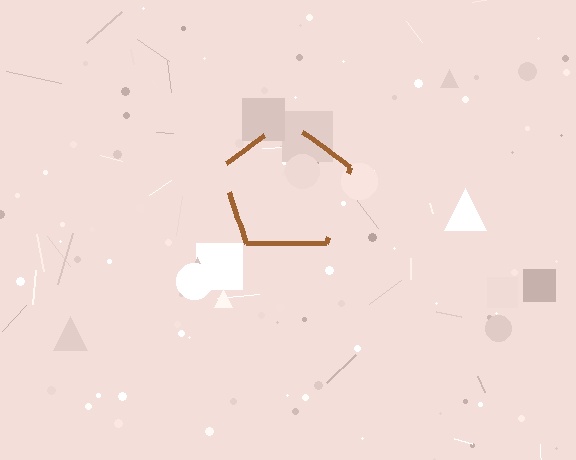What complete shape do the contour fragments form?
The contour fragments form a pentagon.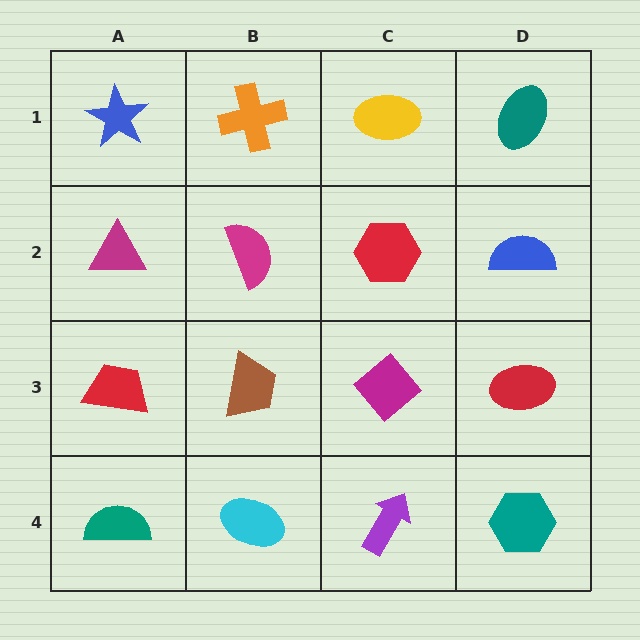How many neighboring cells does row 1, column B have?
3.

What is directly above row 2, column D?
A teal ellipse.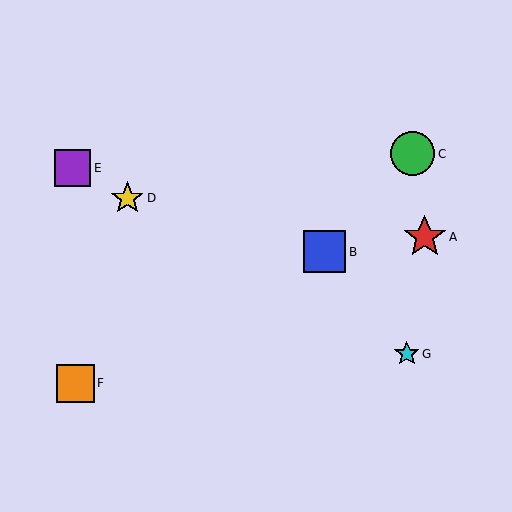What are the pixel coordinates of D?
Object D is at (127, 198).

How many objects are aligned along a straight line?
3 objects (D, E, G) are aligned along a straight line.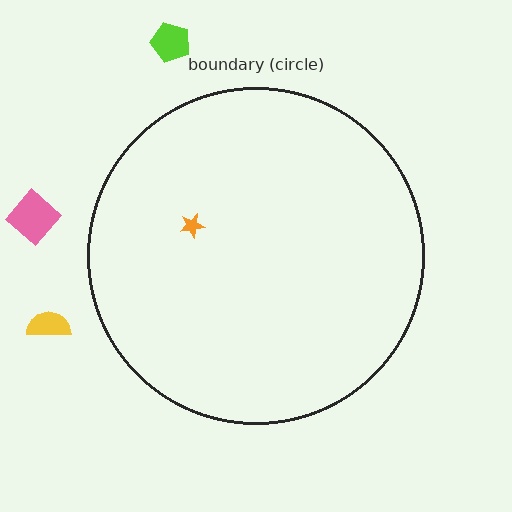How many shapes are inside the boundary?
1 inside, 3 outside.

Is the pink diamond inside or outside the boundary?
Outside.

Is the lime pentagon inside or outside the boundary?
Outside.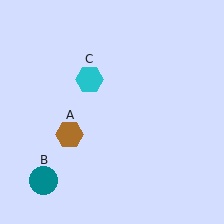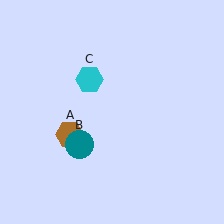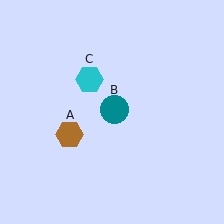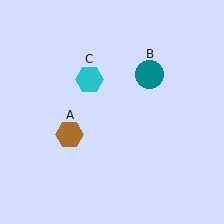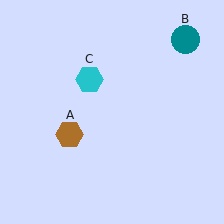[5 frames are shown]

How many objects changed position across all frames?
1 object changed position: teal circle (object B).